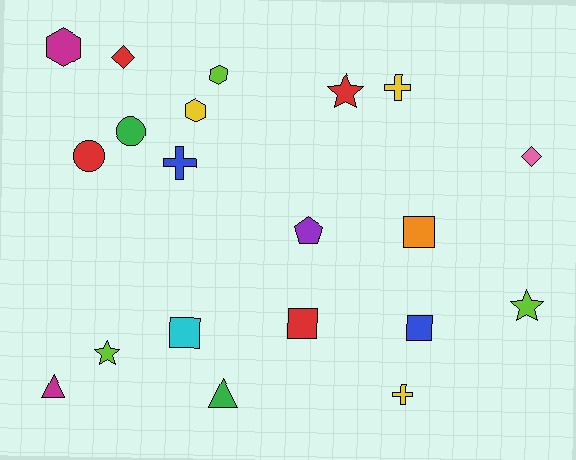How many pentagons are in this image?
There is 1 pentagon.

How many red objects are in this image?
There are 4 red objects.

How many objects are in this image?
There are 20 objects.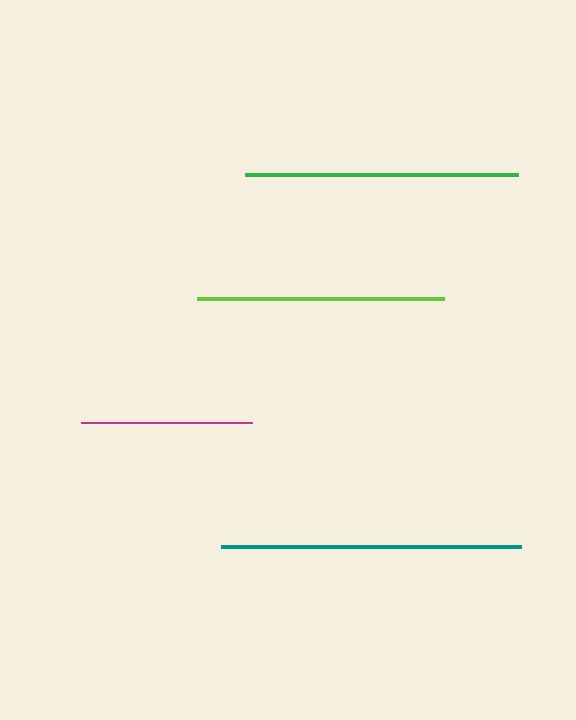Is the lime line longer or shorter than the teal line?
The teal line is longer than the lime line.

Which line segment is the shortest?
The magenta line is the shortest at approximately 171 pixels.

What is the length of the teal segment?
The teal segment is approximately 301 pixels long.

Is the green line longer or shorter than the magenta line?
The green line is longer than the magenta line.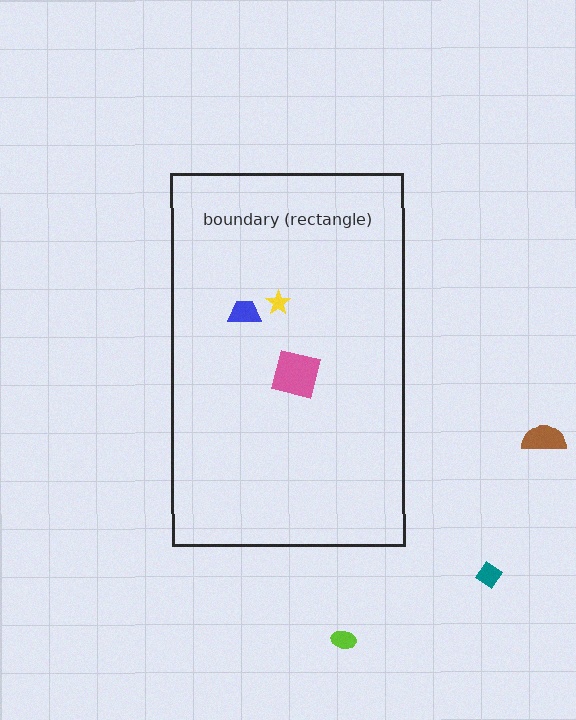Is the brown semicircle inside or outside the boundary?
Outside.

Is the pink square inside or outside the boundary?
Inside.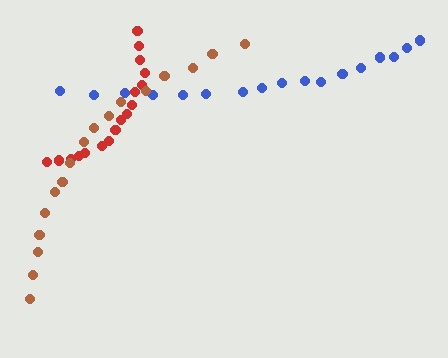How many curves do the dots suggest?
There are 3 distinct paths.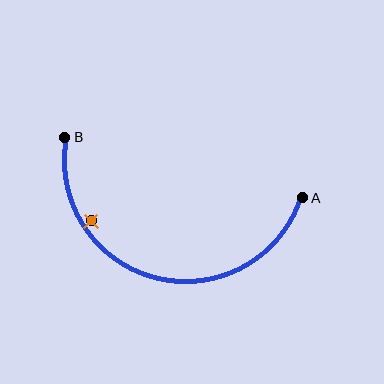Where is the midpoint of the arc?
The arc midpoint is the point on the curve farthest from the straight line joining A and B. It sits below that line.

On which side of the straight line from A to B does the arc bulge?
The arc bulges below the straight line connecting A and B.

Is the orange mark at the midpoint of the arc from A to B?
No — the orange mark does not lie on the arc at all. It sits slightly inside the curve.